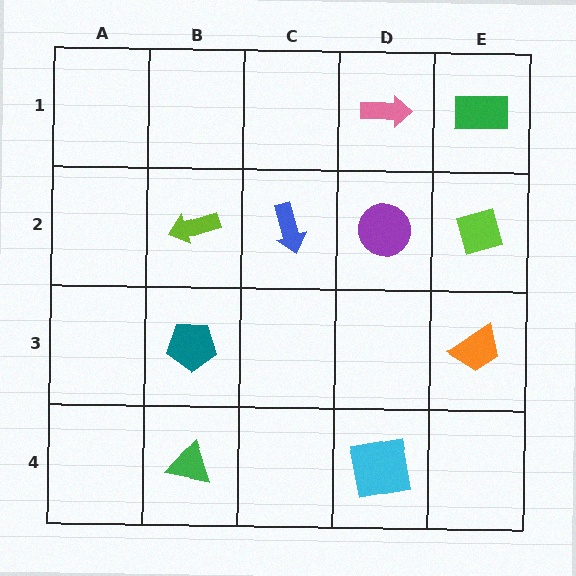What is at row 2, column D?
A purple circle.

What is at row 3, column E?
An orange trapezoid.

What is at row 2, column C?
A blue arrow.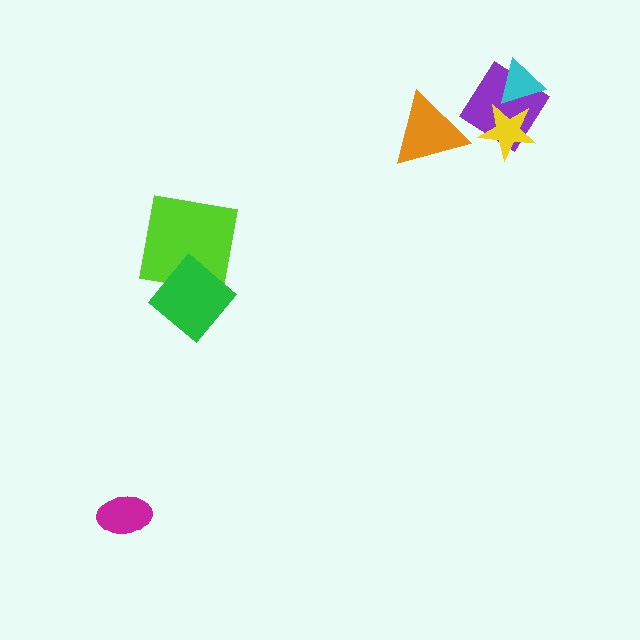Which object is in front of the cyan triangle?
The yellow star is in front of the cyan triangle.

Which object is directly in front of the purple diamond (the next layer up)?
The cyan triangle is directly in front of the purple diamond.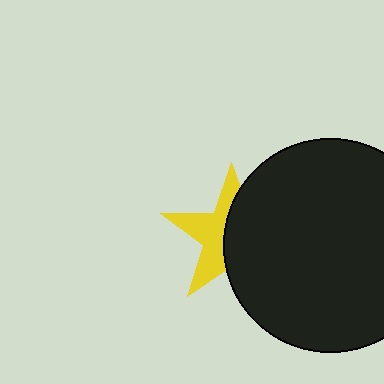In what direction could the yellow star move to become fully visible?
The yellow star could move left. That would shift it out from behind the black circle entirely.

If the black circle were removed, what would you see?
You would see the complete yellow star.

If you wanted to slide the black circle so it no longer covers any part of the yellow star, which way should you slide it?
Slide it right — that is the most direct way to separate the two shapes.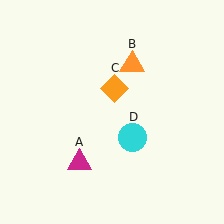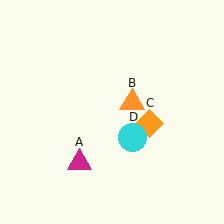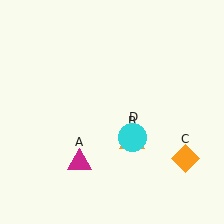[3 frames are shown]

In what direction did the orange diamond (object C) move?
The orange diamond (object C) moved down and to the right.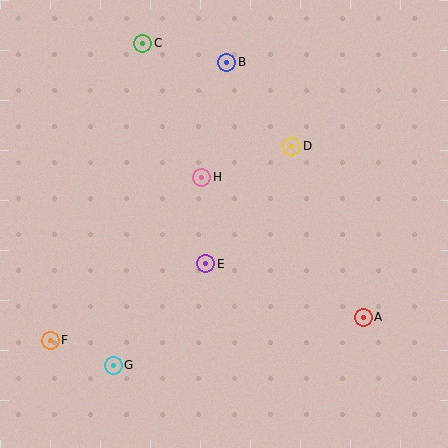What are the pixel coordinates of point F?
Point F is at (50, 340).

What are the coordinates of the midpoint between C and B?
The midpoint between C and B is at (185, 53).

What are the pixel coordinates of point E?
Point E is at (206, 264).